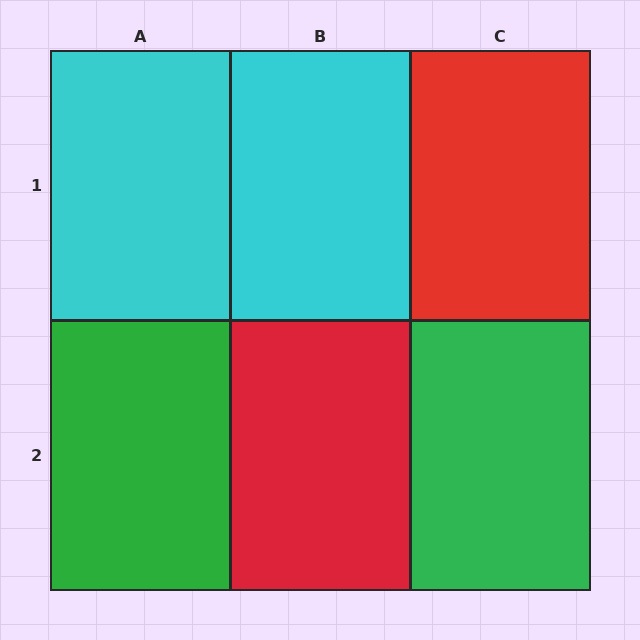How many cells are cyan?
2 cells are cyan.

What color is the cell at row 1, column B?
Cyan.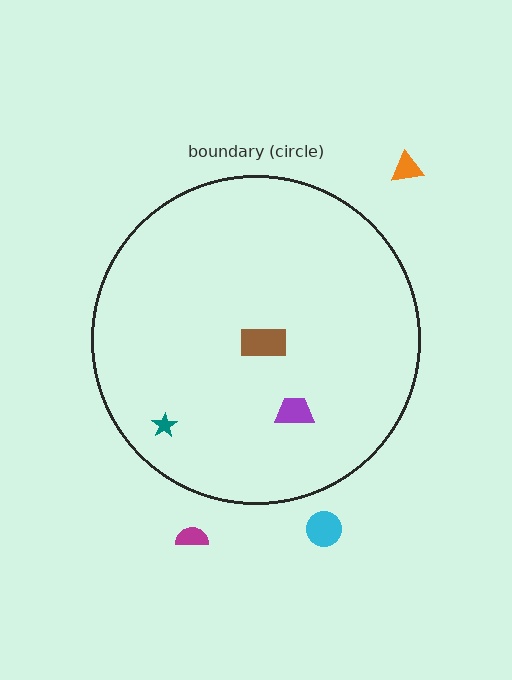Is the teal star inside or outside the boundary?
Inside.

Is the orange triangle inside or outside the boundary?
Outside.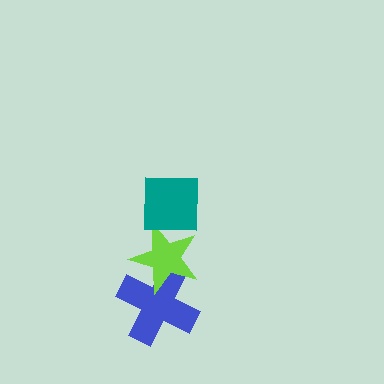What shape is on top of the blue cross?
The lime star is on top of the blue cross.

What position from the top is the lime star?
The lime star is 2nd from the top.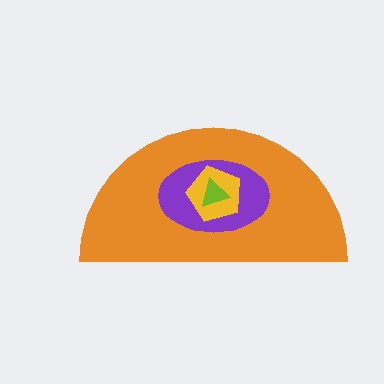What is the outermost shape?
The orange semicircle.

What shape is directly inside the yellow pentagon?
The lime triangle.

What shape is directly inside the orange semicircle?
The purple ellipse.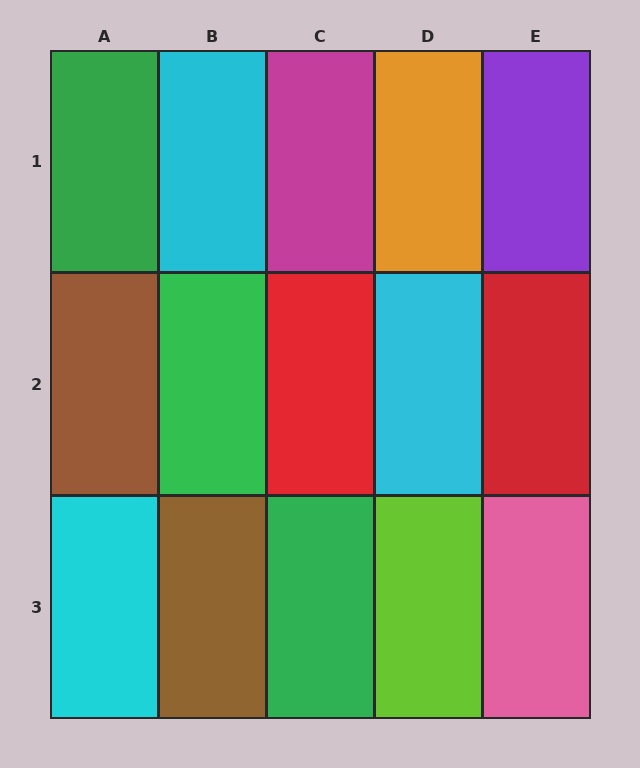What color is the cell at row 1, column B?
Cyan.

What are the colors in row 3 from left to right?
Cyan, brown, green, lime, pink.